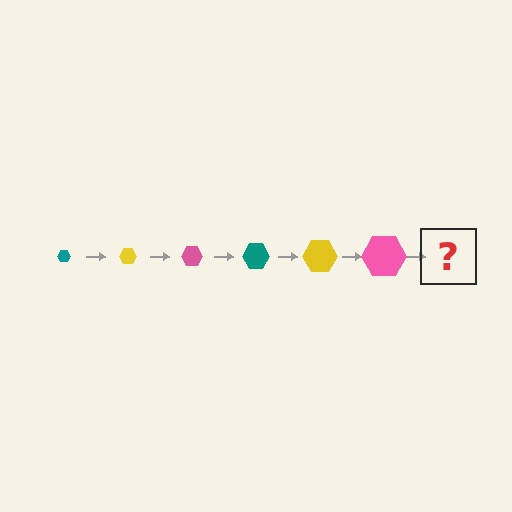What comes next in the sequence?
The next element should be a teal hexagon, larger than the previous one.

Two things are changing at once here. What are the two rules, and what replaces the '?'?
The two rules are that the hexagon grows larger each step and the color cycles through teal, yellow, and pink. The '?' should be a teal hexagon, larger than the previous one.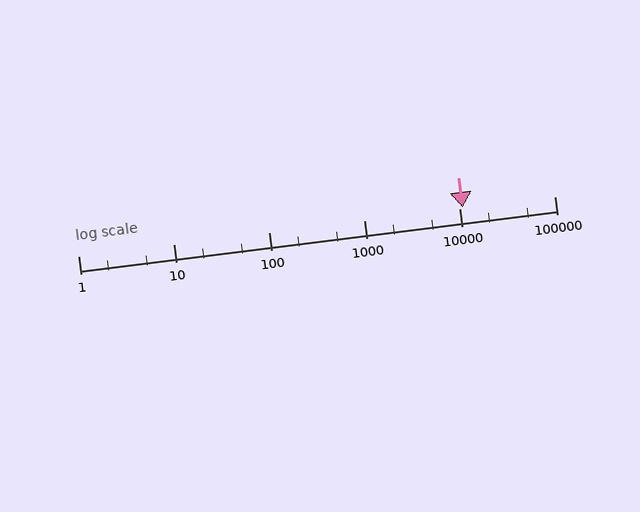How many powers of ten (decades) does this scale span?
The scale spans 5 decades, from 1 to 100000.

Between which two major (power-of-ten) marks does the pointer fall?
The pointer is between 10000 and 100000.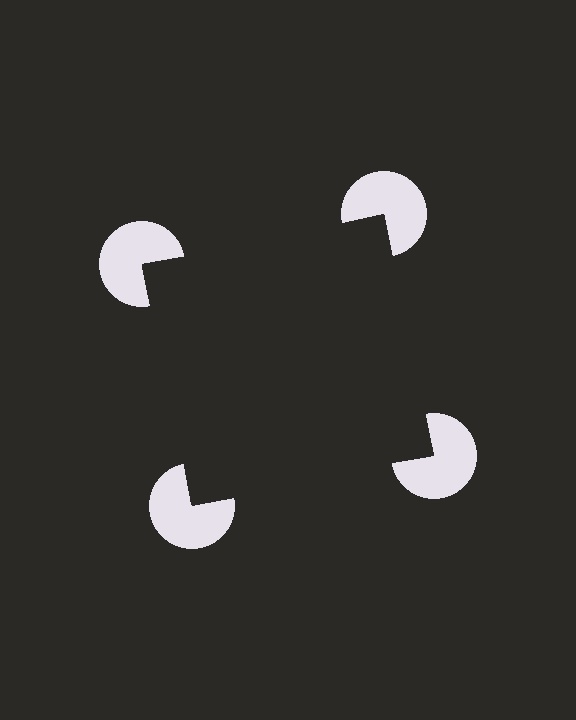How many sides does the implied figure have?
4 sides.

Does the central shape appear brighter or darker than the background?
It typically appears slightly darker than the background, even though no actual brightness change is drawn.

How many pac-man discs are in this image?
There are 4 — one at each vertex of the illusory square.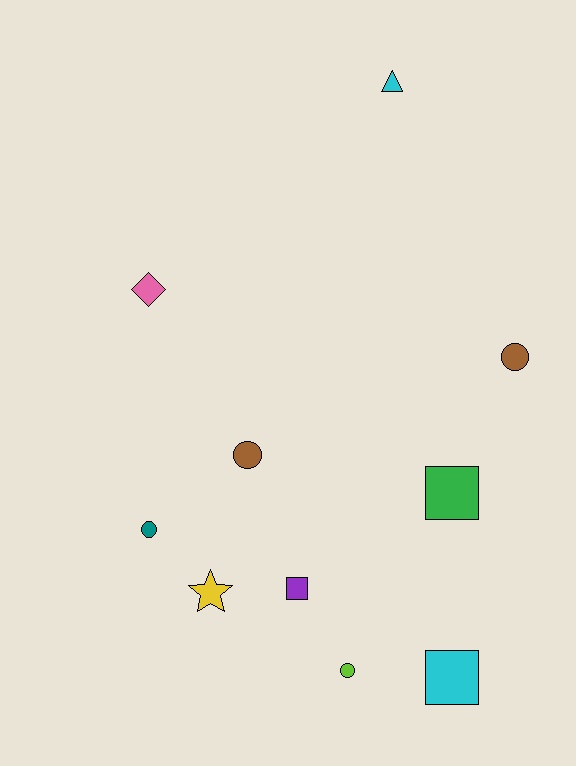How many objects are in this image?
There are 10 objects.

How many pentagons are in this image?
There are no pentagons.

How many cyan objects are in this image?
There are 2 cyan objects.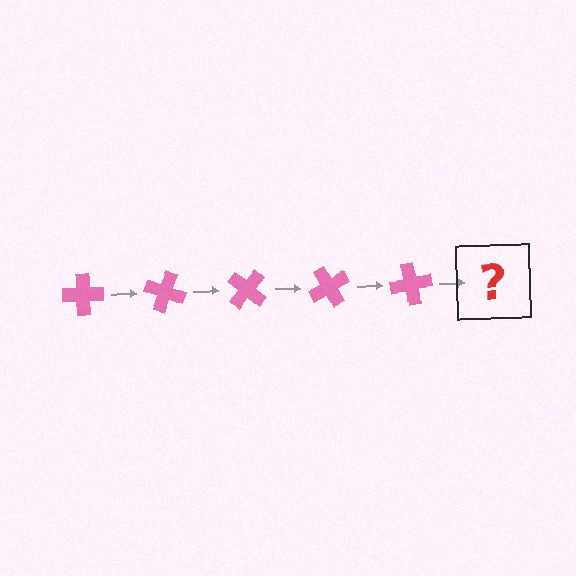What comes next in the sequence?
The next element should be a pink cross rotated 100 degrees.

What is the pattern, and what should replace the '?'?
The pattern is that the cross rotates 20 degrees each step. The '?' should be a pink cross rotated 100 degrees.